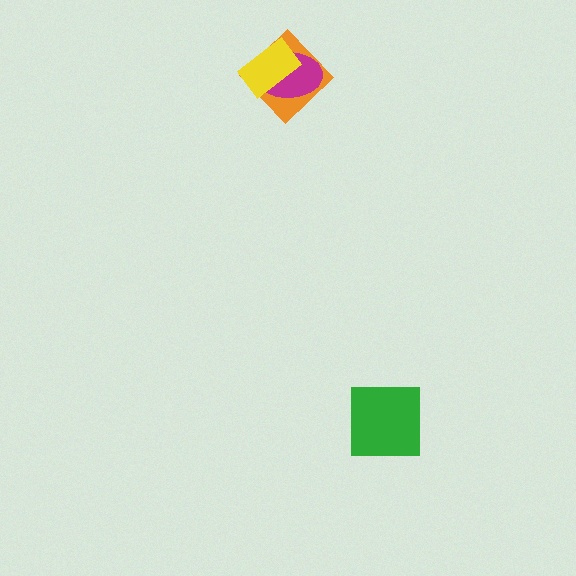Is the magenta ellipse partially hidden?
Yes, it is partially covered by another shape.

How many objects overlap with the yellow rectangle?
2 objects overlap with the yellow rectangle.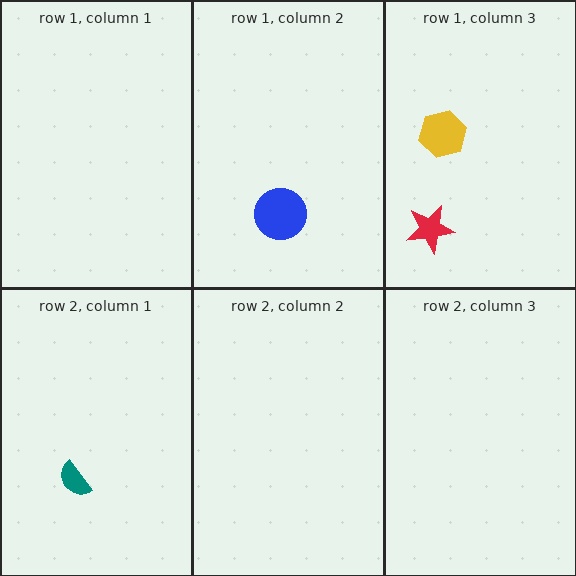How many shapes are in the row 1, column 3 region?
2.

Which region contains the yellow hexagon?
The row 1, column 3 region.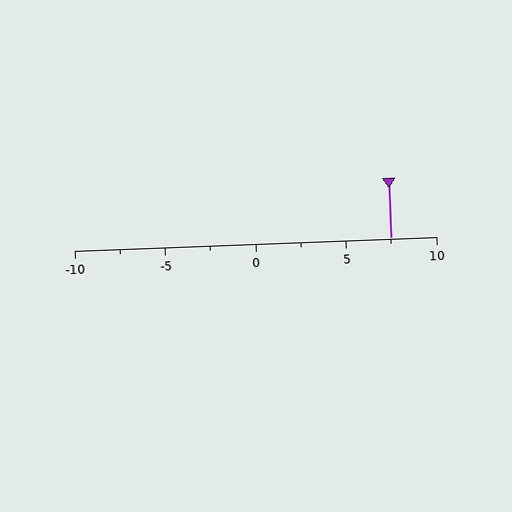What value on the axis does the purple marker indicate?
The marker indicates approximately 7.5.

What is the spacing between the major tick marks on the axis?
The major ticks are spaced 5 apart.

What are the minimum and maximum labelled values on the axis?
The axis runs from -10 to 10.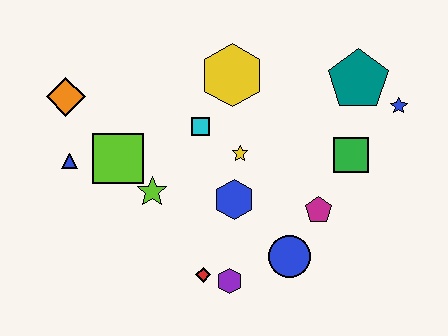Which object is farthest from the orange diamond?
The blue star is farthest from the orange diamond.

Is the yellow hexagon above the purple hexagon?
Yes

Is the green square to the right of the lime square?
Yes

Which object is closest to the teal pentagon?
The blue star is closest to the teal pentagon.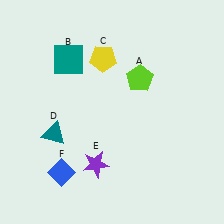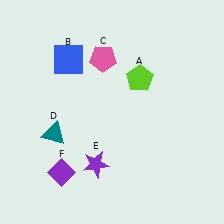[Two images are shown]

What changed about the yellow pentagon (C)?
In Image 1, C is yellow. In Image 2, it changed to pink.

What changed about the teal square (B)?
In Image 1, B is teal. In Image 2, it changed to blue.